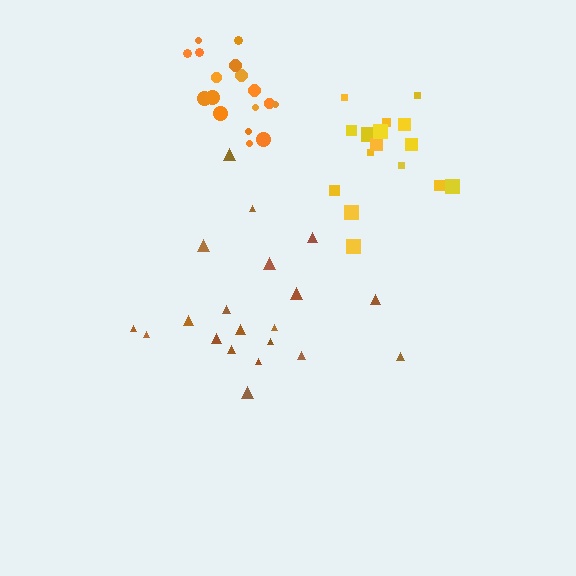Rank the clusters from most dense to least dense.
yellow, orange, brown.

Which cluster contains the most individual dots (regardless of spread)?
Brown (20).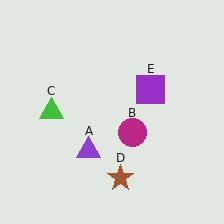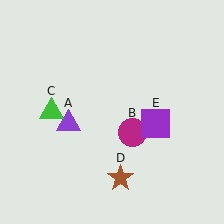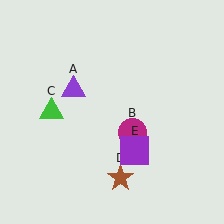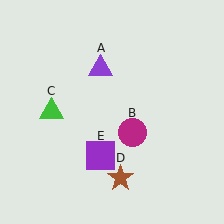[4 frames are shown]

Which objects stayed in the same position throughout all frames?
Magenta circle (object B) and green triangle (object C) and brown star (object D) remained stationary.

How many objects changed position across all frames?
2 objects changed position: purple triangle (object A), purple square (object E).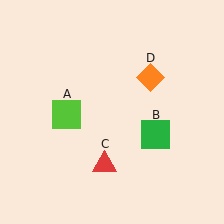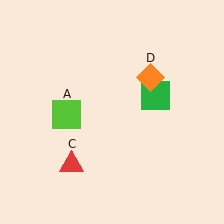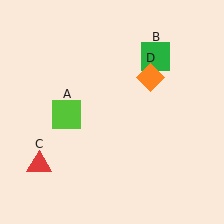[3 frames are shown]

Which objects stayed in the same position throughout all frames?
Lime square (object A) and orange diamond (object D) remained stationary.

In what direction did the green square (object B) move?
The green square (object B) moved up.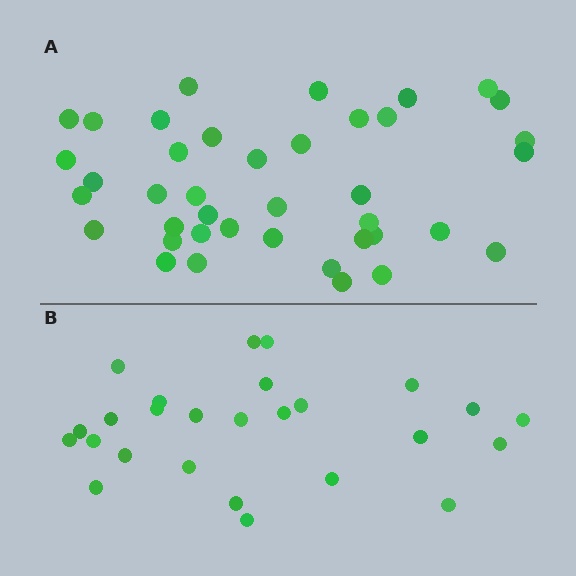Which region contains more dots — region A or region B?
Region A (the top region) has more dots.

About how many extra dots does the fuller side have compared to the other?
Region A has approximately 15 more dots than region B.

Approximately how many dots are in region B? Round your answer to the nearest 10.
About 30 dots. (The exact count is 26, which rounds to 30.)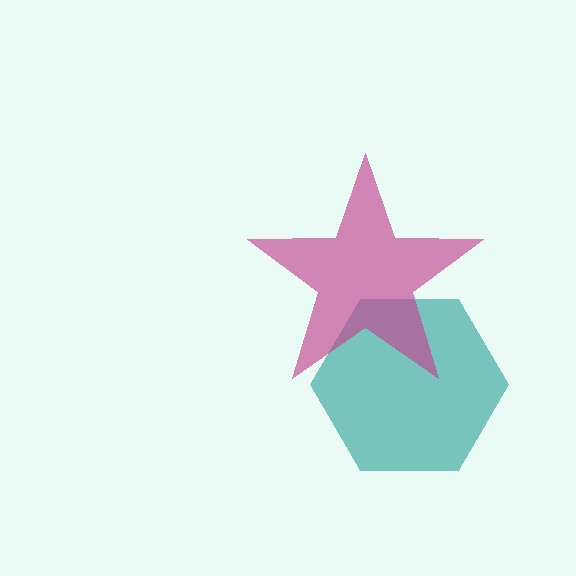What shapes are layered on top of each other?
The layered shapes are: a teal hexagon, a magenta star.